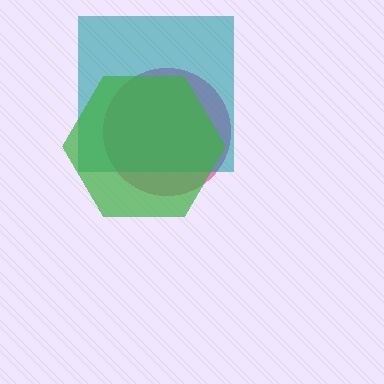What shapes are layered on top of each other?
The layered shapes are: a magenta circle, a teal square, a green hexagon.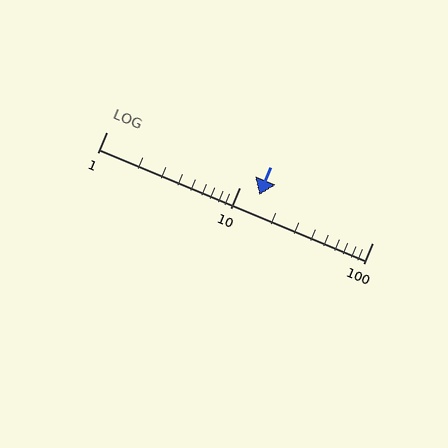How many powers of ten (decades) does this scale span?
The scale spans 2 decades, from 1 to 100.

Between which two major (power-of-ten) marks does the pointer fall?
The pointer is between 10 and 100.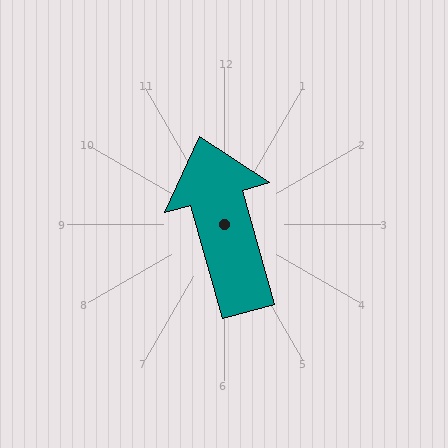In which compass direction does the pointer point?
North.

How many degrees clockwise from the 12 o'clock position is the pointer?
Approximately 344 degrees.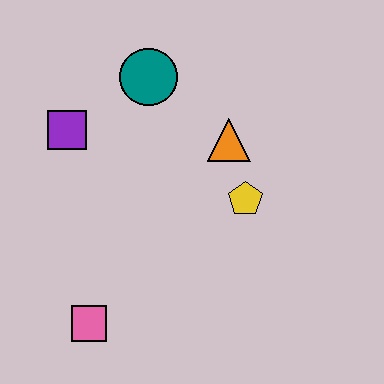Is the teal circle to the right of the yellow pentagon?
No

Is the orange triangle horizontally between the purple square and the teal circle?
No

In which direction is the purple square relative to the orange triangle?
The purple square is to the left of the orange triangle.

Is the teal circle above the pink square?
Yes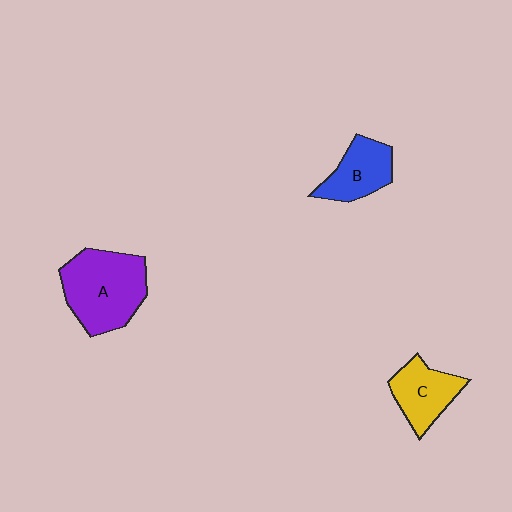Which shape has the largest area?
Shape A (purple).